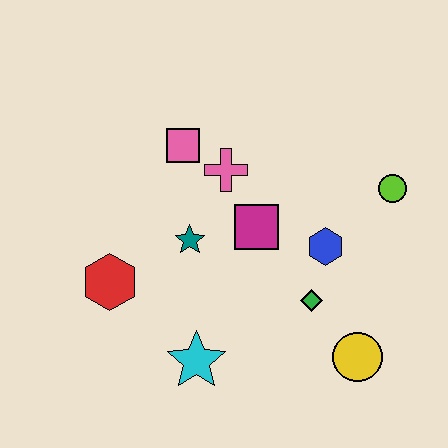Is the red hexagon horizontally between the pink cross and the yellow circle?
No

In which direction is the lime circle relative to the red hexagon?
The lime circle is to the right of the red hexagon.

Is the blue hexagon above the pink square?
No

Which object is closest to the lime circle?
The blue hexagon is closest to the lime circle.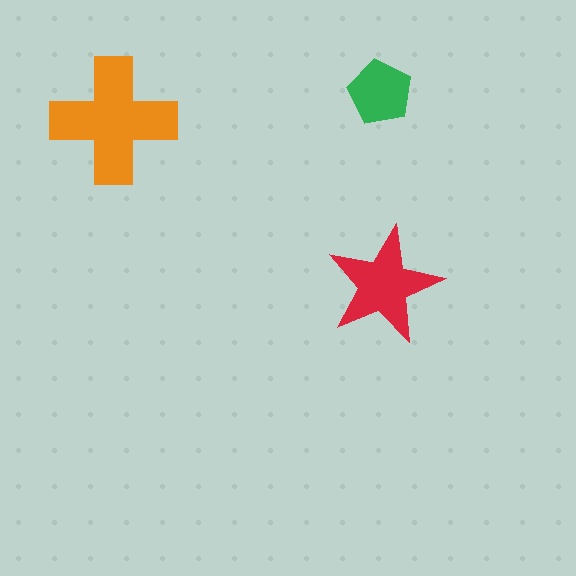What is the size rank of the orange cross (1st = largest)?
1st.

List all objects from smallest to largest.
The green pentagon, the red star, the orange cross.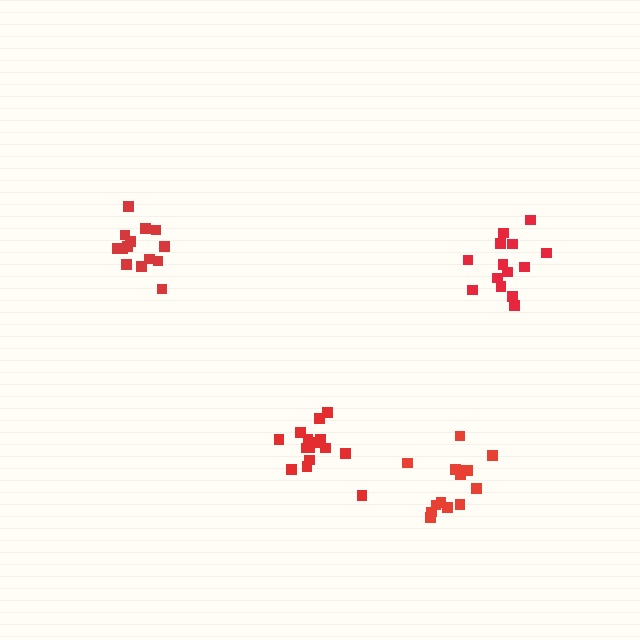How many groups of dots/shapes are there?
There are 4 groups.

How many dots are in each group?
Group 1: 14 dots, Group 2: 15 dots, Group 3: 14 dots, Group 4: 14 dots (57 total).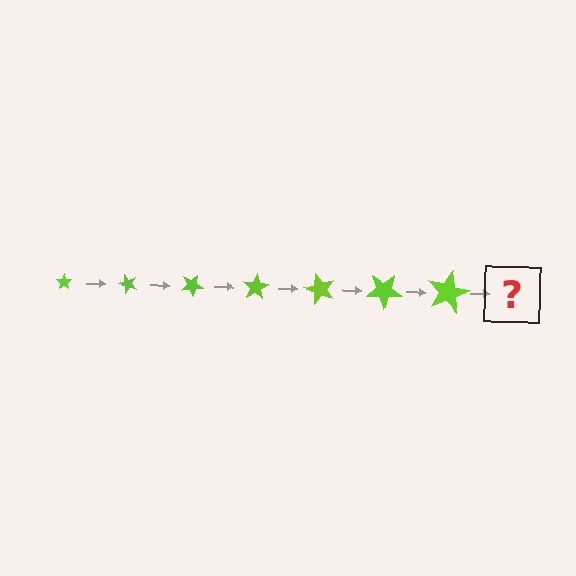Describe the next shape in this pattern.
It should be a star, larger than the previous one and rotated 350 degrees from the start.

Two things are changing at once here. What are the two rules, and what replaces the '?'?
The two rules are that the star grows larger each step and it rotates 50 degrees each step. The '?' should be a star, larger than the previous one and rotated 350 degrees from the start.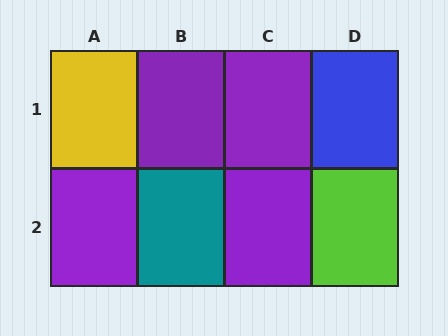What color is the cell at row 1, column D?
Blue.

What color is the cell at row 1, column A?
Yellow.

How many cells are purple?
4 cells are purple.